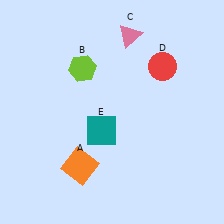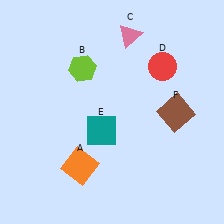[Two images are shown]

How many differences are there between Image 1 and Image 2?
There is 1 difference between the two images.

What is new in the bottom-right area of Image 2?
A brown square (F) was added in the bottom-right area of Image 2.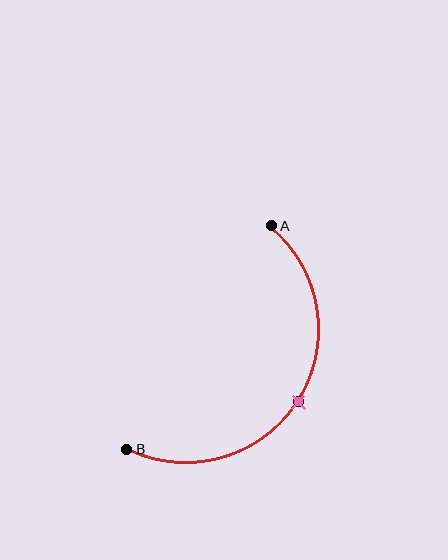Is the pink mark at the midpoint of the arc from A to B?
Yes. The pink mark lies on the arc at equal arc-length from both A and B — it is the arc midpoint.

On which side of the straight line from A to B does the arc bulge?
The arc bulges to the right of the straight line connecting A and B.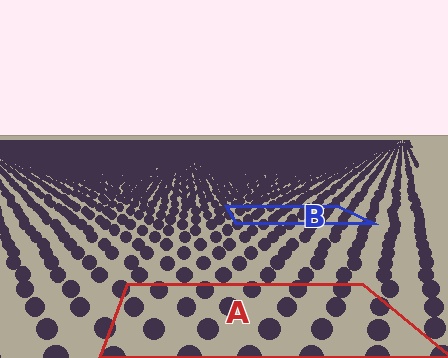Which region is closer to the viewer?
Region A is closer. The texture elements there are larger and more spread out.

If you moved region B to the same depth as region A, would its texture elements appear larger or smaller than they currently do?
They would appear larger. At a closer depth, the same texture elements are projected at a bigger on-screen size.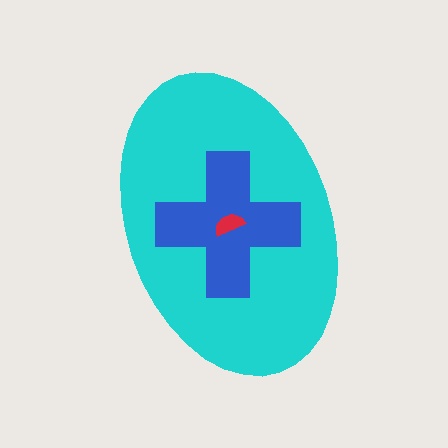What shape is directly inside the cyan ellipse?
The blue cross.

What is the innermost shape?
The red semicircle.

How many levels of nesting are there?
3.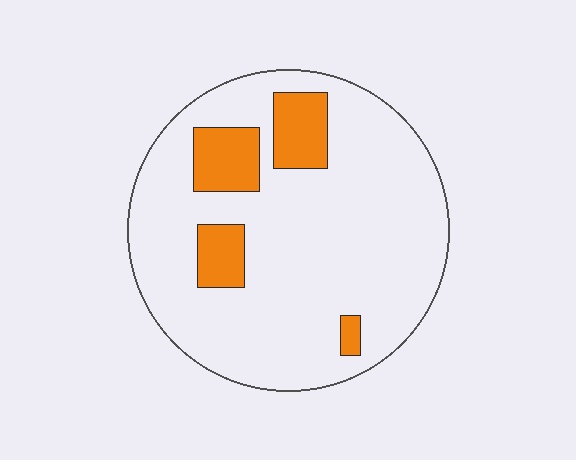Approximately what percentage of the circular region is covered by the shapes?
Approximately 15%.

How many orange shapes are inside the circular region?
4.